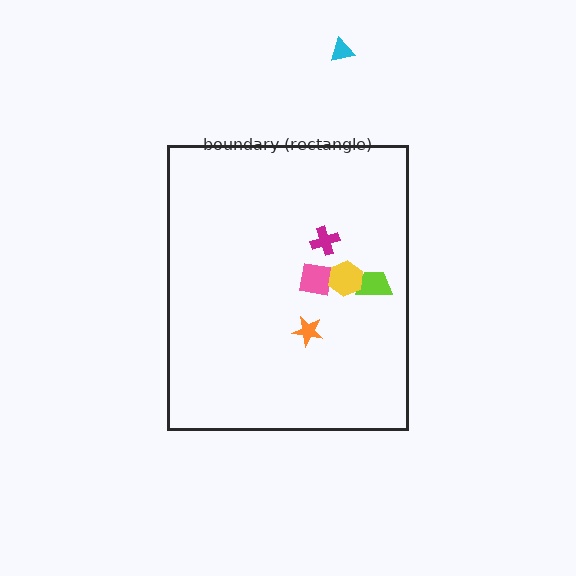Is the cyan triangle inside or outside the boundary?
Outside.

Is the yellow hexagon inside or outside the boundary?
Inside.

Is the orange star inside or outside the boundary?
Inside.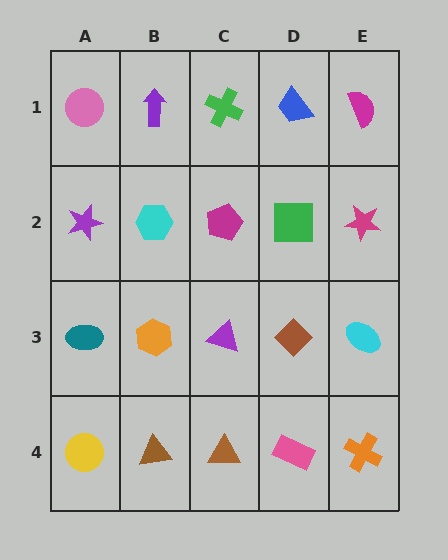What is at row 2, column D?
A green square.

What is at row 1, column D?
A blue trapezoid.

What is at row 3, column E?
A cyan ellipse.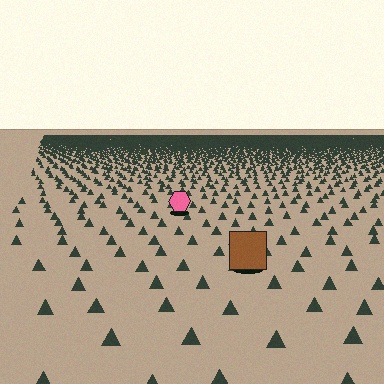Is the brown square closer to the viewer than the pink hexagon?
Yes. The brown square is closer — you can tell from the texture gradient: the ground texture is coarser near it.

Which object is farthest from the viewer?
The pink hexagon is farthest from the viewer. It appears smaller and the ground texture around it is denser.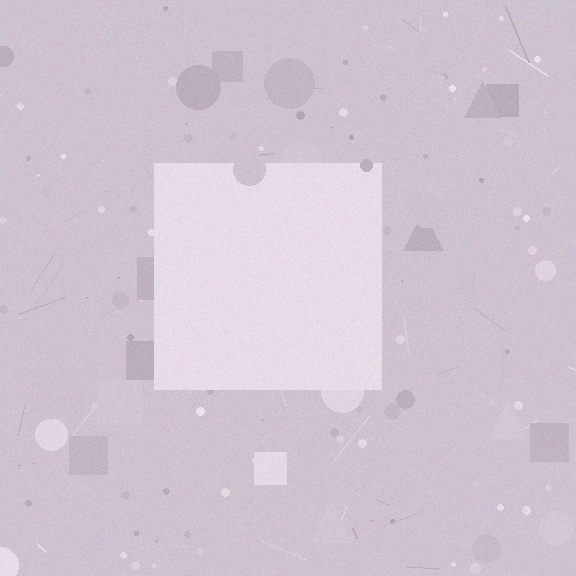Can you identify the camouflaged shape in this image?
The camouflaged shape is a square.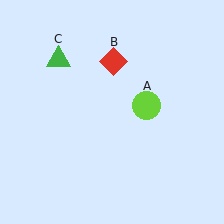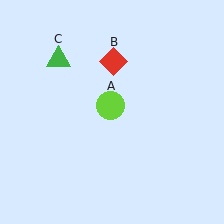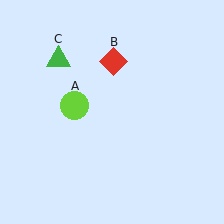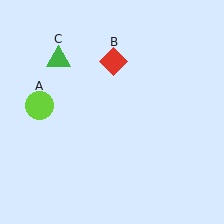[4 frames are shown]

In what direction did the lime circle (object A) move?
The lime circle (object A) moved left.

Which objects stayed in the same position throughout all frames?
Red diamond (object B) and green triangle (object C) remained stationary.